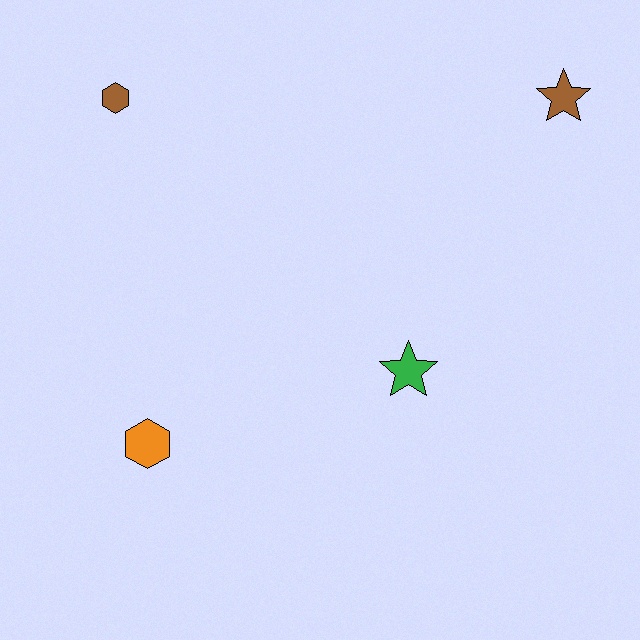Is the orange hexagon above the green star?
No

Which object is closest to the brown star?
The green star is closest to the brown star.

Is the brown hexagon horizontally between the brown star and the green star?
No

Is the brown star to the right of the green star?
Yes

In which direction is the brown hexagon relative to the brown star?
The brown hexagon is to the left of the brown star.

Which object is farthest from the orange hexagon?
The brown star is farthest from the orange hexagon.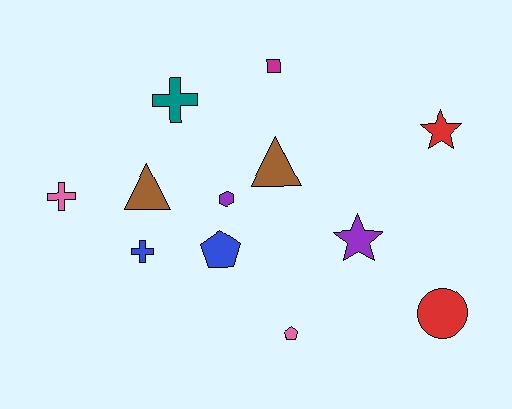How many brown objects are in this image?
There are 2 brown objects.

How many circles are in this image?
There is 1 circle.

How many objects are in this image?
There are 12 objects.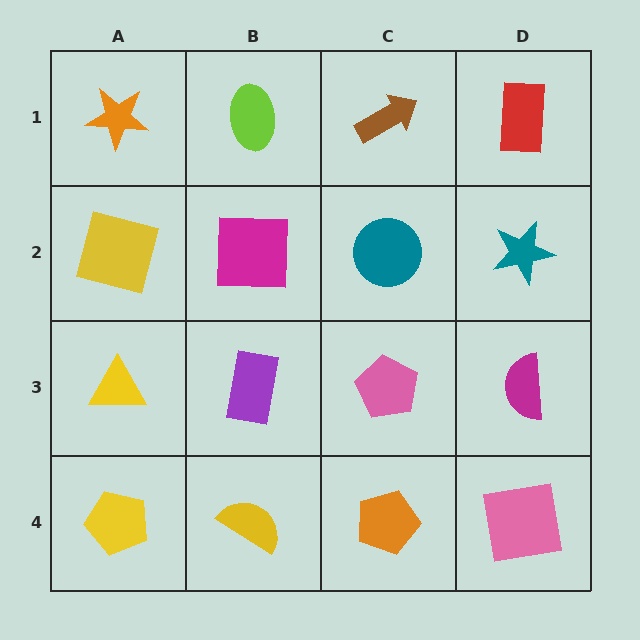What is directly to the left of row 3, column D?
A pink pentagon.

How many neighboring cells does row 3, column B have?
4.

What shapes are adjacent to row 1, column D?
A teal star (row 2, column D), a brown arrow (row 1, column C).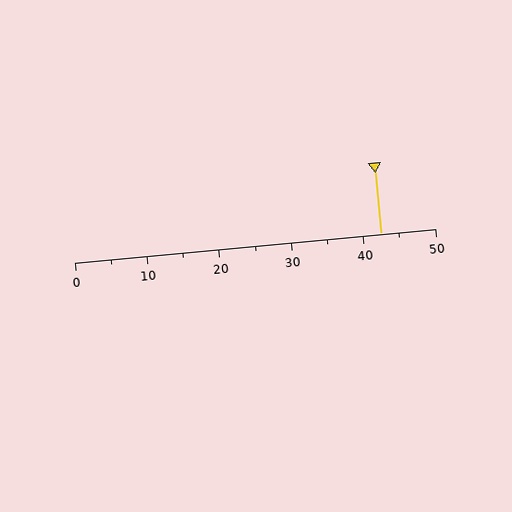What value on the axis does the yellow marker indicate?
The marker indicates approximately 42.5.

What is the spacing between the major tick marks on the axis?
The major ticks are spaced 10 apart.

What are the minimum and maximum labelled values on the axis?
The axis runs from 0 to 50.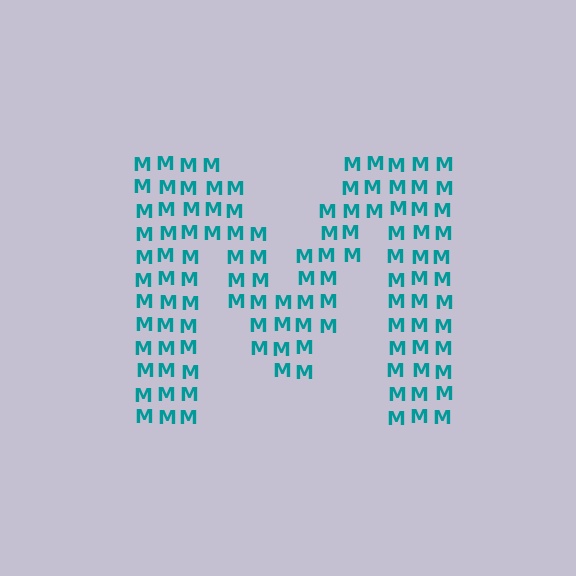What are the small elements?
The small elements are letter M's.